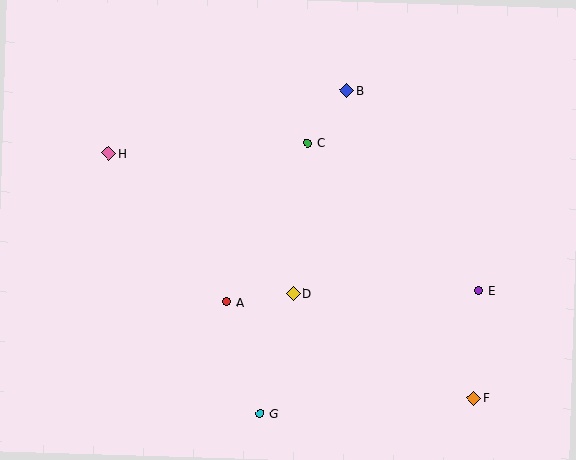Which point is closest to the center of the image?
Point D at (293, 293) is closest to the center.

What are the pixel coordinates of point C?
Point C is at (308, 143).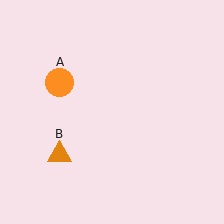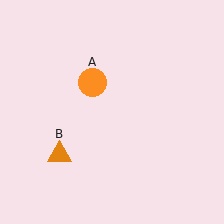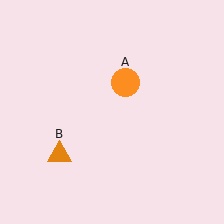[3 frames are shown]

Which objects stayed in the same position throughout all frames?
Orange triangle (object B) remained stationary.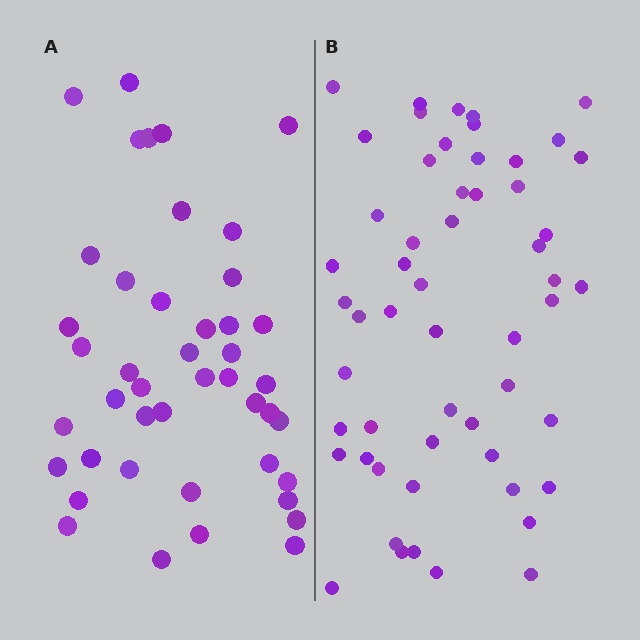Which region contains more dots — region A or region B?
Region B (the right region) has more dots.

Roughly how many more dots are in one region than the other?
Region B has roughly 12 or so more dots than region A.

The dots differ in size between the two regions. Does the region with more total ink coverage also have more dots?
No. Region A has more total ink coverage because its dots are larger, but region B actually contains more individual dots. Total area can be misleading — the number of items is what matters here.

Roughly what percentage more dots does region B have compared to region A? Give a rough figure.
About 25% more.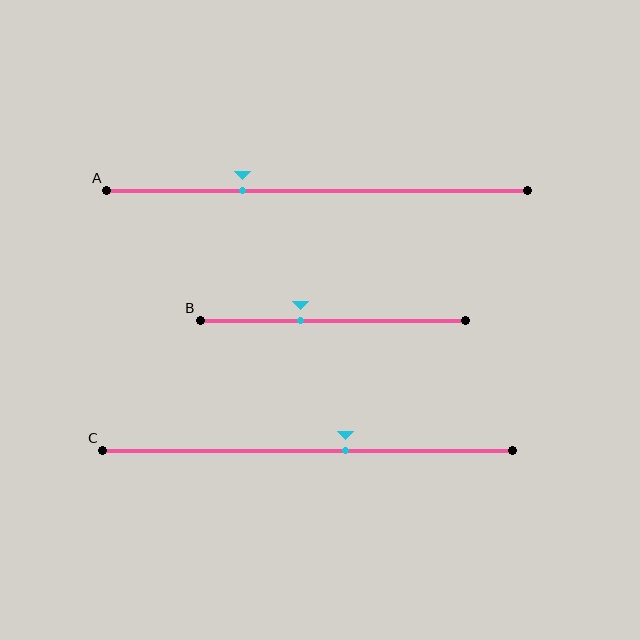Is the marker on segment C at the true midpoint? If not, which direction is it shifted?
No, the marker on segment C is shifted to the right by about 9% of the segment length.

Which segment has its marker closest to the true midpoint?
Segment C has its marker closest to the true midpoint.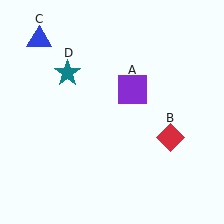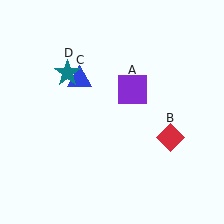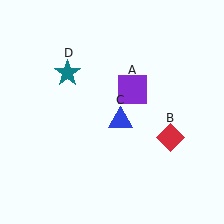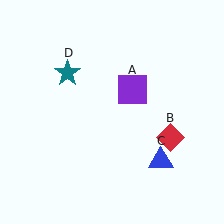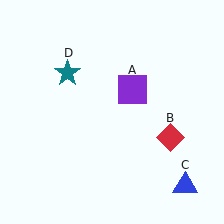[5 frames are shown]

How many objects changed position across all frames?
1 object changed position: blue triangle (object C).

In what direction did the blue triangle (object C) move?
The blue triangle (object C) moved down and to the right.